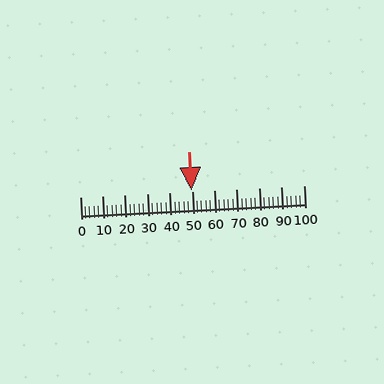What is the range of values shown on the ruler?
The ruler shows values from 0 to 100.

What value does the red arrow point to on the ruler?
The red arrow points to approximately 50.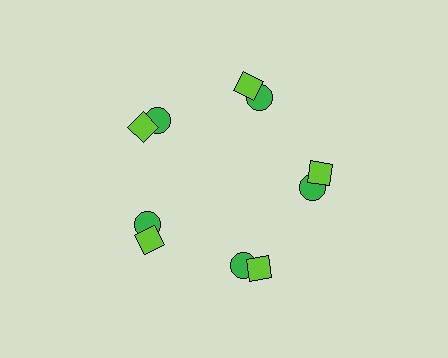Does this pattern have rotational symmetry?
Yes, this pattern has 5-fold rotational symmetry. It looks the same after rotating 72 degrees around the center.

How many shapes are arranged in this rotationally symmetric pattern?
There are 10 shapes, arranged in 5 groups of 2.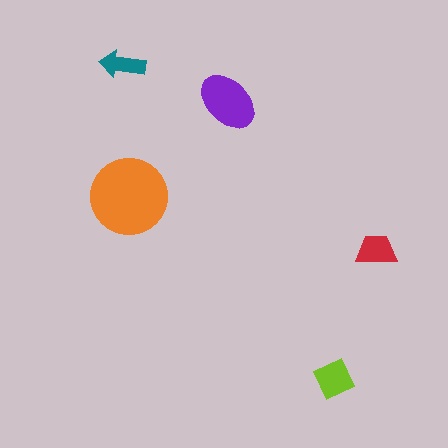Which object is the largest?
The orange circle.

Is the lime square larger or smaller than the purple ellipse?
Smaller.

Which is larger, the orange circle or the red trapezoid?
The orange circle.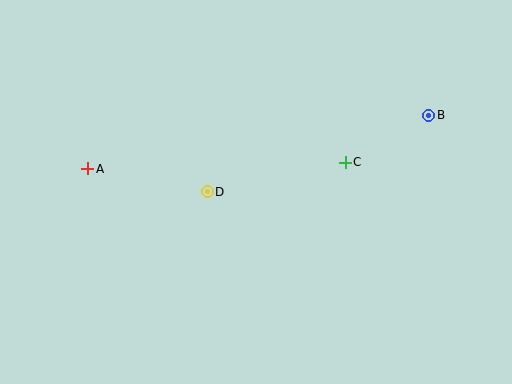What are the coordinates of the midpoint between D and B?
The midpoint between D and B is at (318, 154).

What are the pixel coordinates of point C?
Point C is at (345, 162).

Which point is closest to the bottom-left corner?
Point A is closest to the bottom-left corner.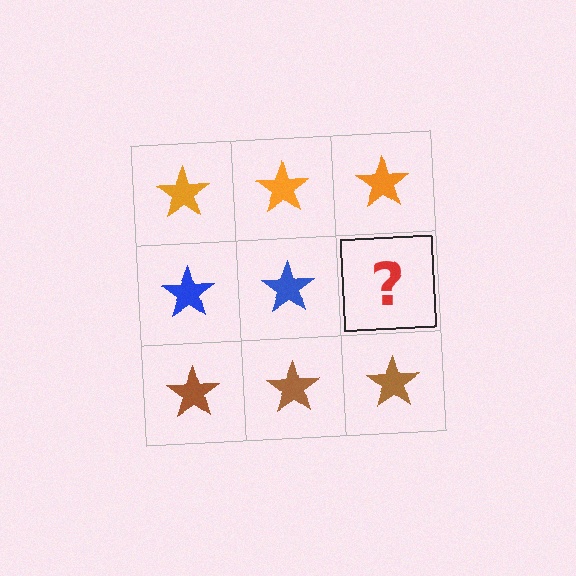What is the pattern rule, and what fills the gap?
The rule is that each row has a consistent color. The gap should be filled with a blue star.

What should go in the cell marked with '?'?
The missing cell should contain a blue star.